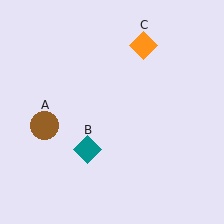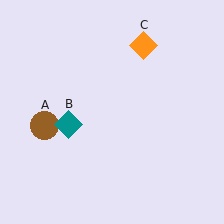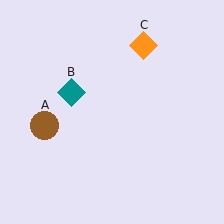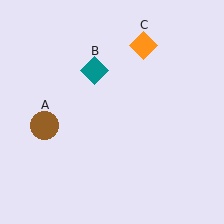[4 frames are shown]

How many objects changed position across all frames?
1 object changed position: teal diamond (object B).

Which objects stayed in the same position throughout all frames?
Brown circle (object A) and orange diamond (object C) remained stationary.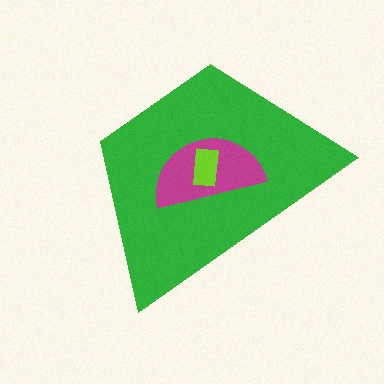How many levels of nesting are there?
3.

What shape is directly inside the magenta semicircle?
The lime rectangle.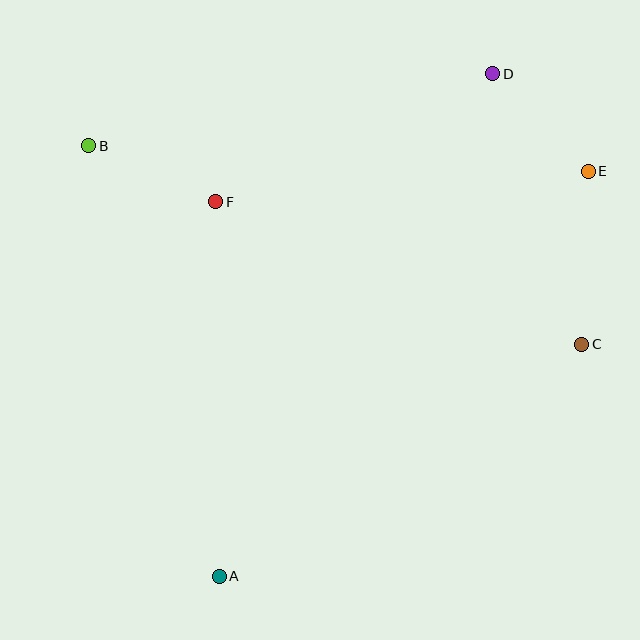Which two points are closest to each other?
Points D and E are closest to each other.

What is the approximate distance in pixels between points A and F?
The distance between A and F is approximately 375 pixels.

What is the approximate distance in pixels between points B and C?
The distance between B and C is approximately 531 pixels.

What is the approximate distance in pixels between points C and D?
The distance between C and D is approximately 285 pixels.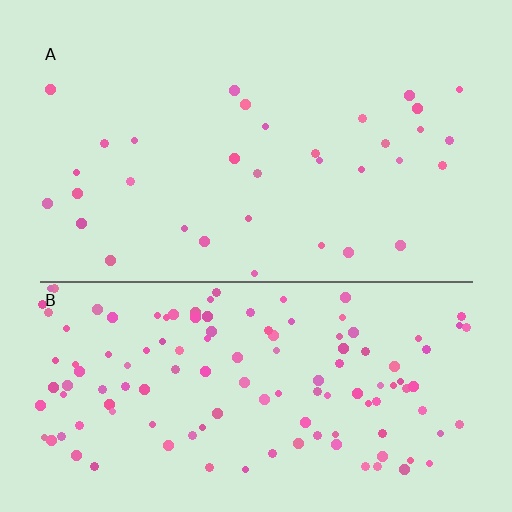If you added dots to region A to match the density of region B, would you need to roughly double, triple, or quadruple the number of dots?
Approximately quadruple.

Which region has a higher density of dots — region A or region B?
B (the bottom).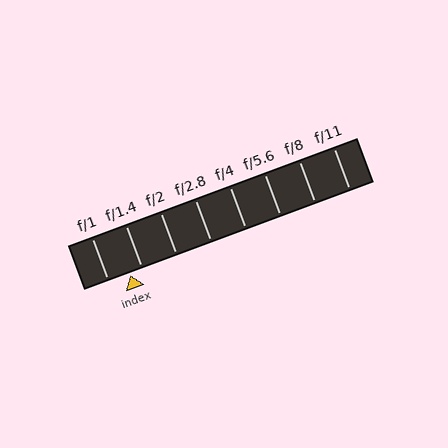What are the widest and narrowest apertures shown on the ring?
The widest aperture shown is f/1 and the narrowest is f/11.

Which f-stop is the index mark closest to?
The index mark is closest to f/1.4.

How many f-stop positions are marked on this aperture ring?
There are 8 f-stop positions marked.